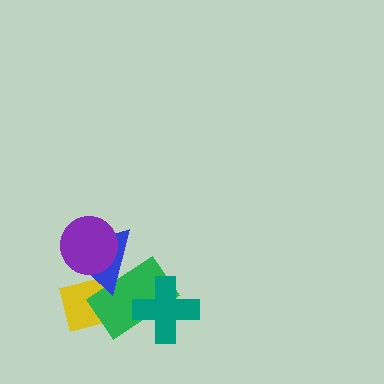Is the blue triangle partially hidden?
Yes, it is partially covered by another shape.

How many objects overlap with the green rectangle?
3 objects overlap with the green rectangle.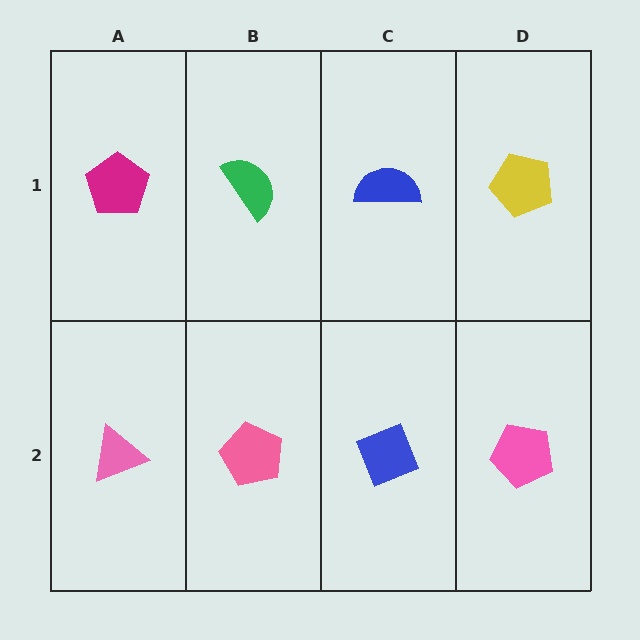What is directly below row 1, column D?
A pink pentagon.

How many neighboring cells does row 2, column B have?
3.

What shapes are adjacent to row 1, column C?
A blue diamond (row 2, column C), a green semicircle (row 1, column B), a yellow pentagon (row 1, column D).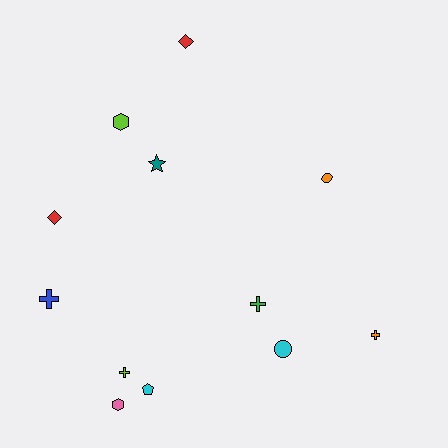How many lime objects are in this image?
There are 2 lime objects.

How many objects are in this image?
There are 12 objects.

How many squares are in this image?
There are no squares.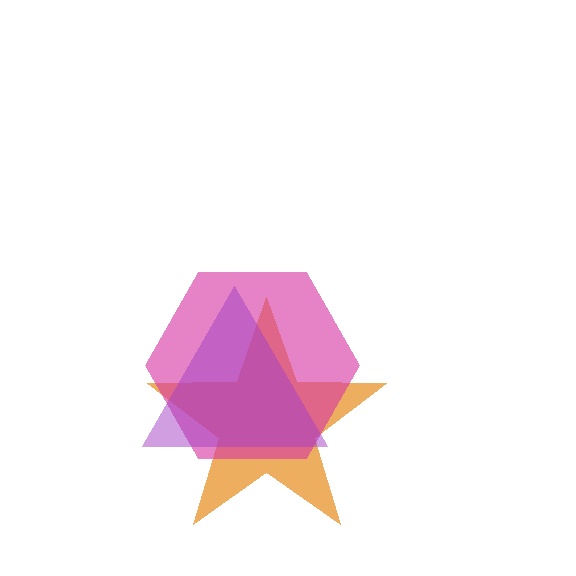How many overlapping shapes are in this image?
There are 3 overlapping shapes in the image.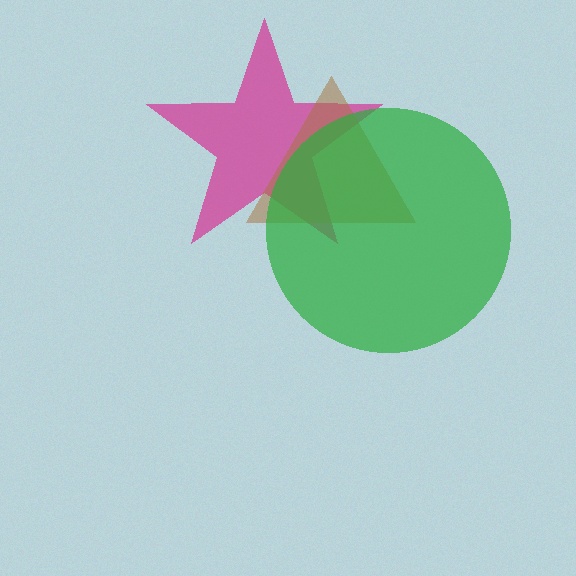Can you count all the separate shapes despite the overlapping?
Yes, there are 3 separate shapes.